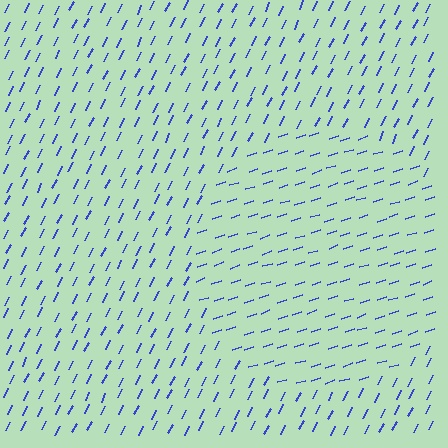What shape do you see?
I see a circle.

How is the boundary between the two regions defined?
The boundary is defined purely by a change in line orientation (approximately 45 degrees difference). All lines are the same color and thickness.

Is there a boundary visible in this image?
Yes, there is a texture boundary formed by a change in line orientation.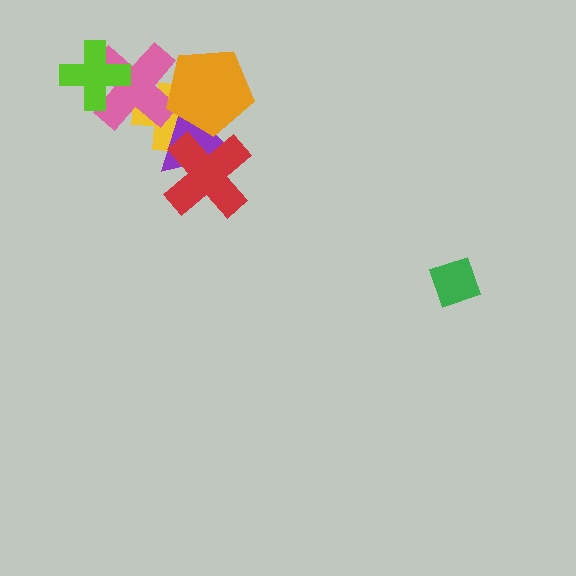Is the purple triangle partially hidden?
Yes, it is partially covered by another shape.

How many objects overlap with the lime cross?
1 object overlaps with the lime cross.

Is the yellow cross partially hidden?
Yes, it is partially covered by another shape.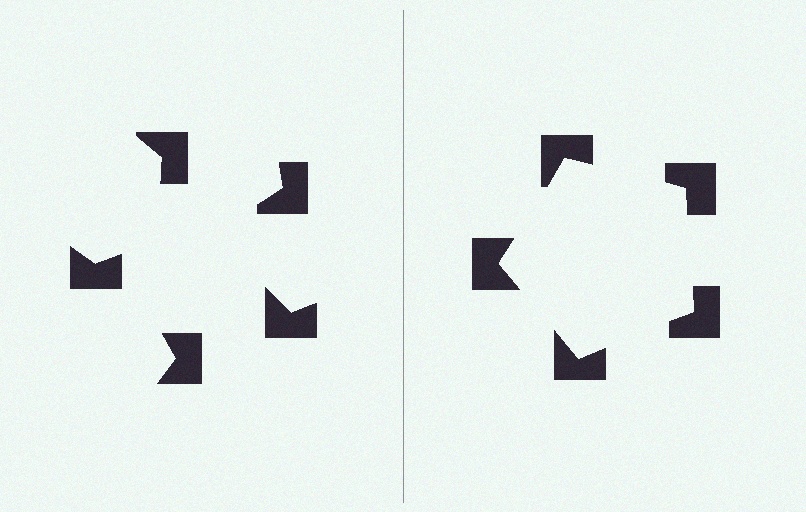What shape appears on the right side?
An illusory pentagon.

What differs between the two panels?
The notched squares are positioned identically on both sides; only the wedge orientations differ. On the right they align to a pentagon; on the left they are misaligned.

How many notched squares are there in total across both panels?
10 — 5 on each side.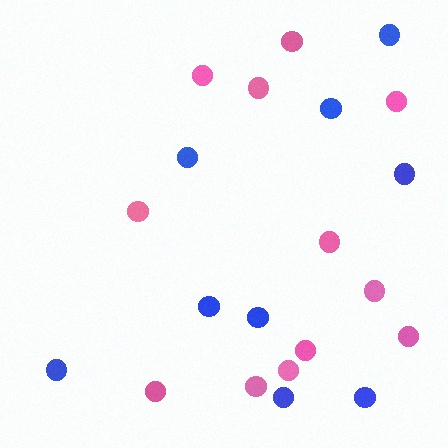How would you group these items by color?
There are 2 groups: one group of blue circles (9) and one group of pink circles (12).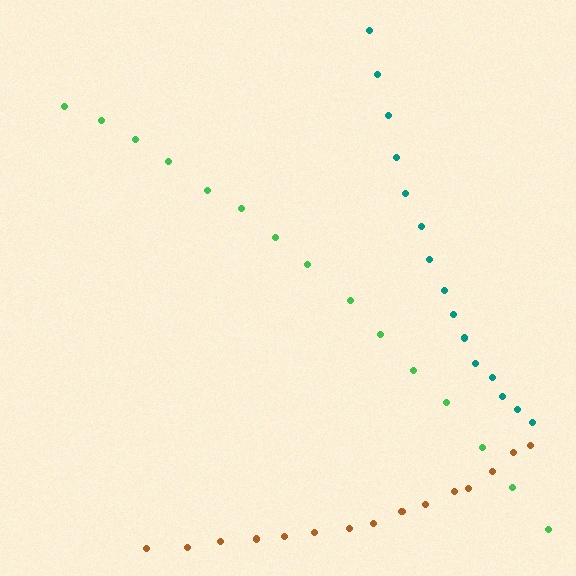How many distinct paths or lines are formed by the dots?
There are 3 distinct paths.